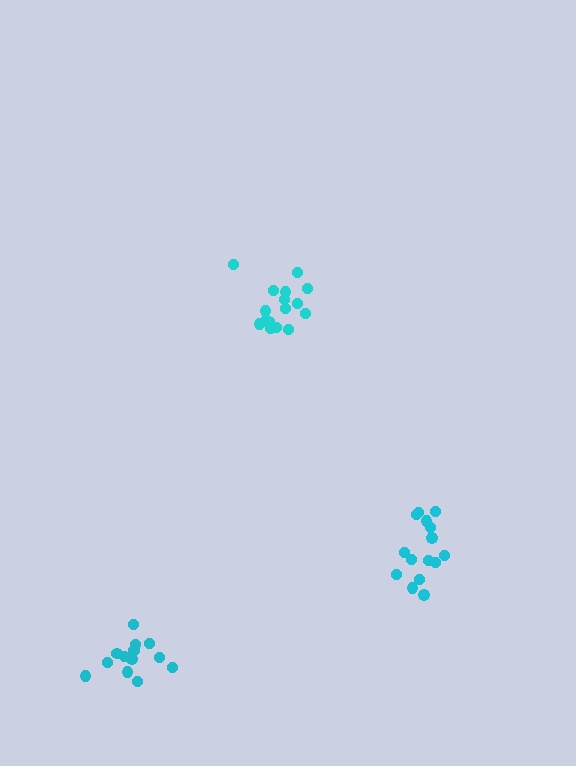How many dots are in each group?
Group 1: 15 dots, Group 2: 16 dots, Group 3: 13 dots (44 total).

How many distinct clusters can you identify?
There are 3 distinct clusters.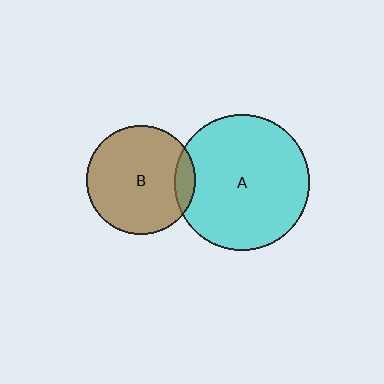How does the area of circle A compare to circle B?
Approximately 1.5 times.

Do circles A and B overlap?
Yes.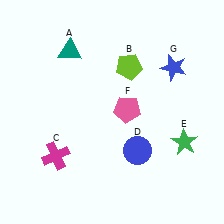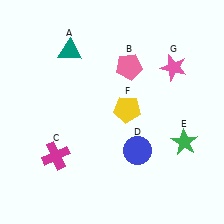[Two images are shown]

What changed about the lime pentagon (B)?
In Image 1, B is lime. In Image 2, it changed to pink.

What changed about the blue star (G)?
In Image 1, G is blue. In Image 2, it changed to pink.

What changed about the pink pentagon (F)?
In Image 1, F is pink. In Image 2, it changed to yellow.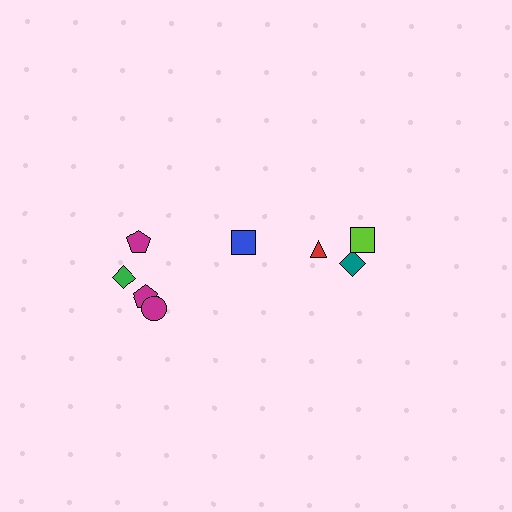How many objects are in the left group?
There are 5 objects.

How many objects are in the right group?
There are 3 objects.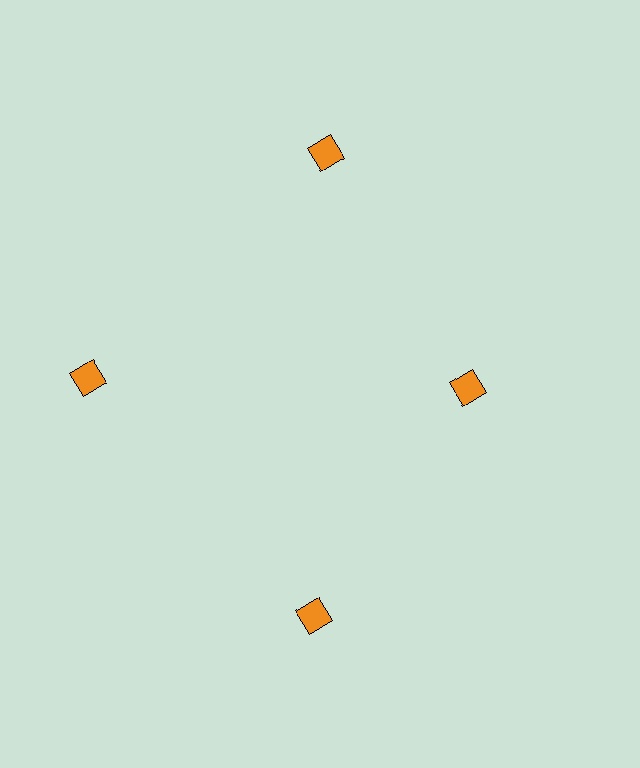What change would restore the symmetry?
The symmetry would be restored by moving it outward, back onto the ring so that all 4 squares sit at equal angles and equal distance from the center.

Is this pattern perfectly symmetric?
No. The 4 orange squares are arranged in a ring, but one element near the 3 o'clock position is pulled inward toward the center, breaking the 4-fold rotational symmetry.